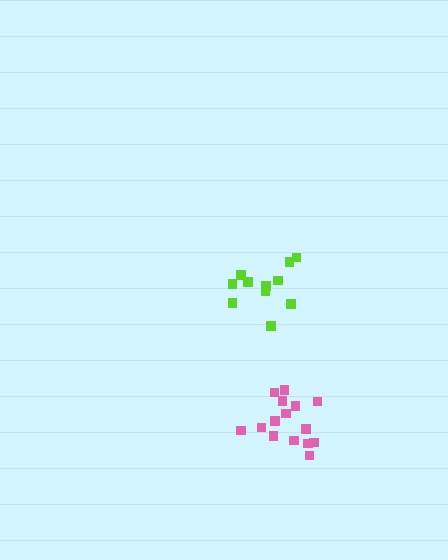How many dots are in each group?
Group 1: 11 dots, Group 2: 15 dots (26 total).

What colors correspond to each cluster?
The clusters are colored: lime, pink.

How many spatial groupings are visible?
There are 2 spatial groupings.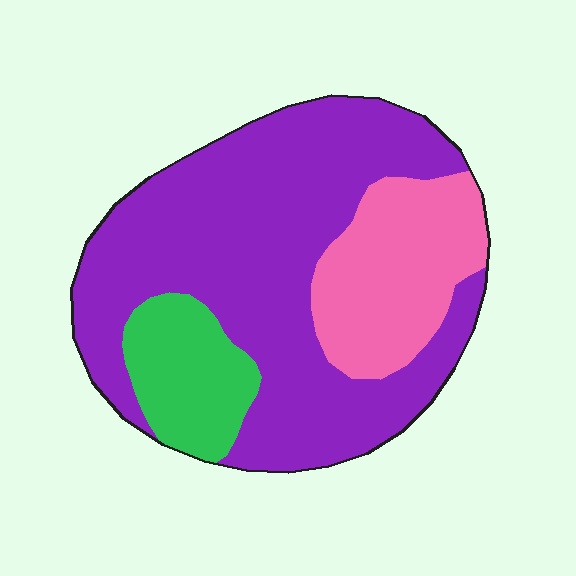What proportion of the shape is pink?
Pink covers 21% of the shape.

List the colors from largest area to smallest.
From largest to smallest: purple, pink, green.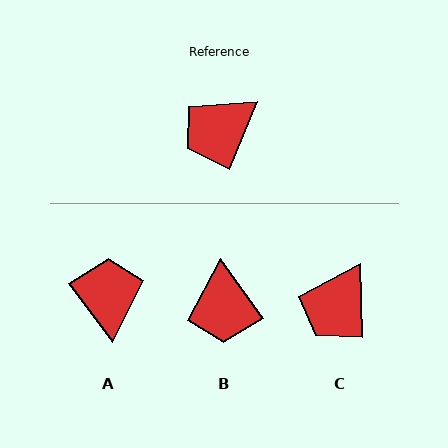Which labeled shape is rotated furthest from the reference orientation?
A, about 121 degrees away.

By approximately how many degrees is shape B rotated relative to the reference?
Approximately 58 degrees counter-clockwise.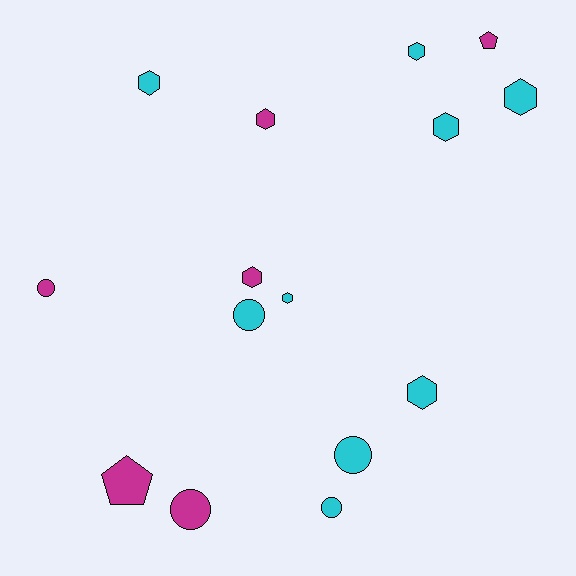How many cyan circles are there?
There are 3 cyan circles.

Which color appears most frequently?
Cyan, with 9 objects.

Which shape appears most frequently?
Hexagon, with 8 objects.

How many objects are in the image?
There are 15 objects.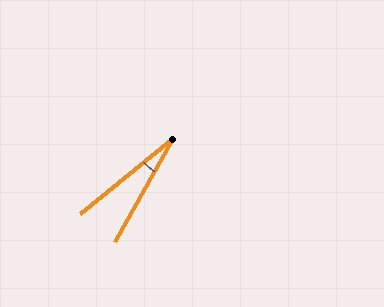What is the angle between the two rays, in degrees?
Approximately 21 degrees.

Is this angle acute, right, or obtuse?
It is acute.